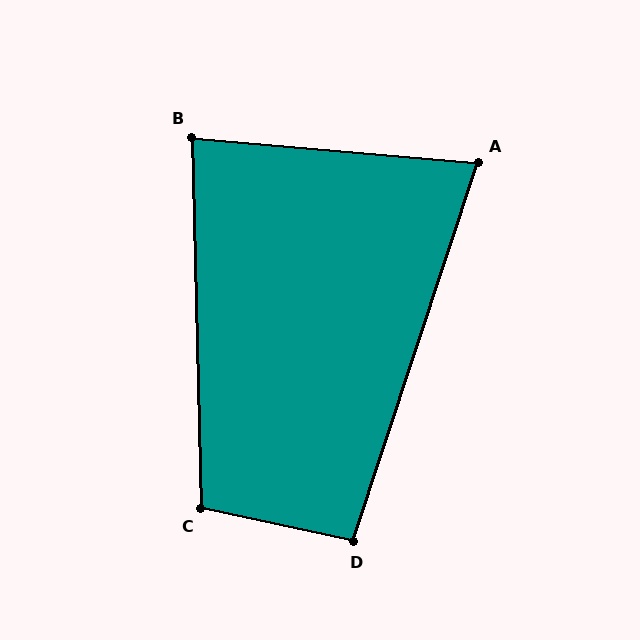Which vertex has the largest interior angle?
C, at approximately 103 degrees.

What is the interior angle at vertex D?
Approximately 96 degrees (obtuse).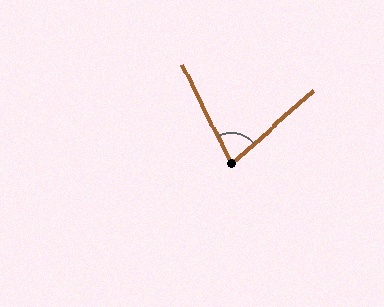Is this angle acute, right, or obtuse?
It is acute.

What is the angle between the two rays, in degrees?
Approximately 74 degrees.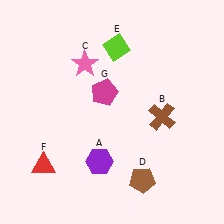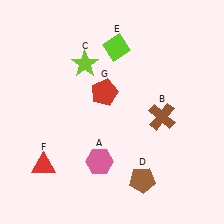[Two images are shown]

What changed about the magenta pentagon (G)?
In Image 1, G is magenta. In Image 2, it changed to red.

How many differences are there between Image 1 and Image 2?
There are 3 differences between the two images.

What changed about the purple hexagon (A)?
In Image 1, A is purple. In Image 2, it changed to pink.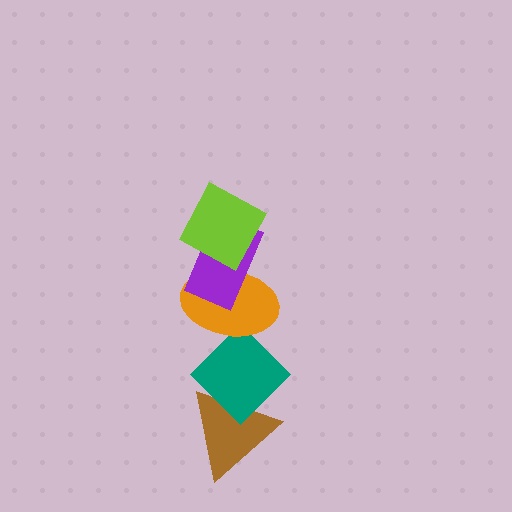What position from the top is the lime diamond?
The lime diamond is 1st from the top.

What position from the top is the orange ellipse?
The orange ellipse is 3rd from the top.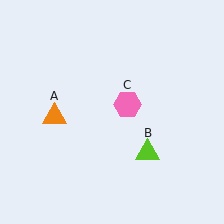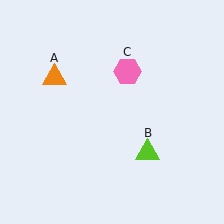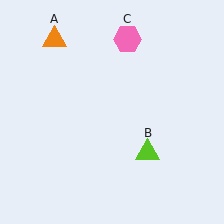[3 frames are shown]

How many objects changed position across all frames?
2 objects changed position: orange triangle (object A), pink hexagon (object C).